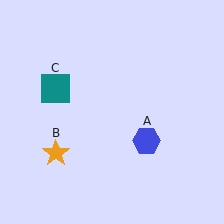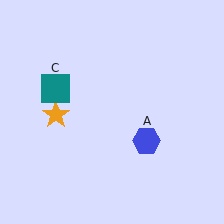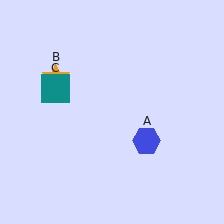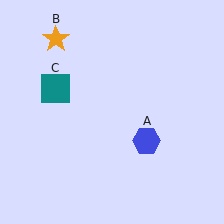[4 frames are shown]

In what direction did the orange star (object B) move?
The orange star (object B) moved up.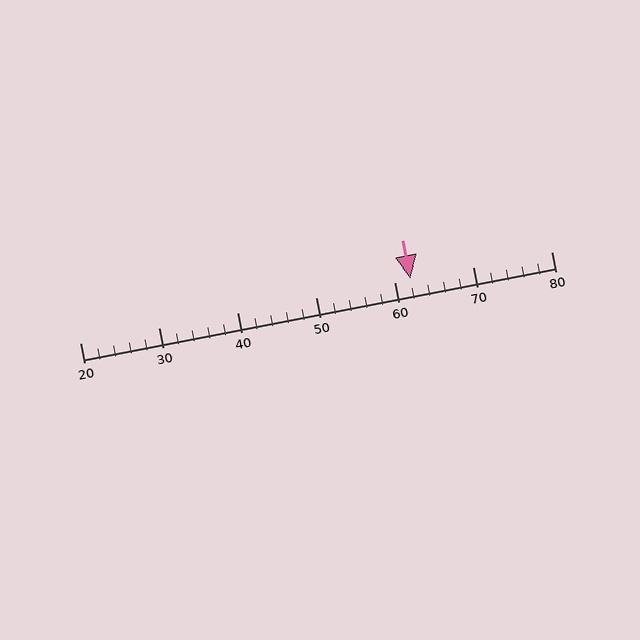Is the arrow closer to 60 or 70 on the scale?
The arrow is closer to 60.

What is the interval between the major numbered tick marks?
The major tick marks are spaced 10 units apart.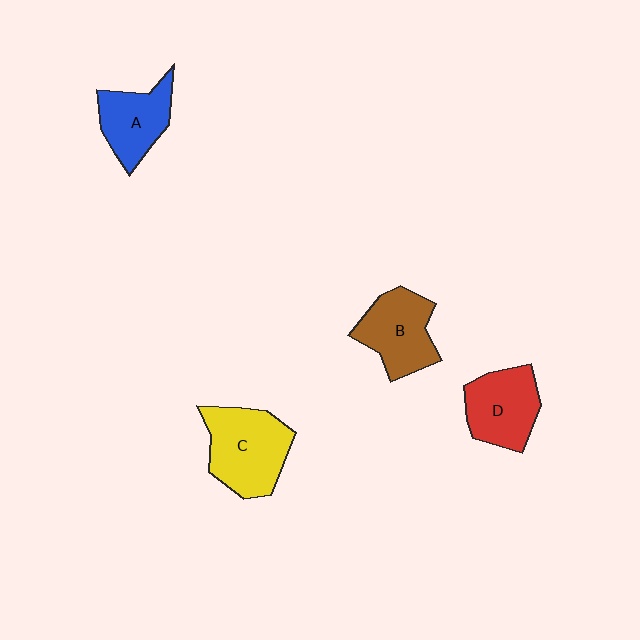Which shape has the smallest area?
Shape A (blue).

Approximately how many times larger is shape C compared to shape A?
Approximately 1.4 times.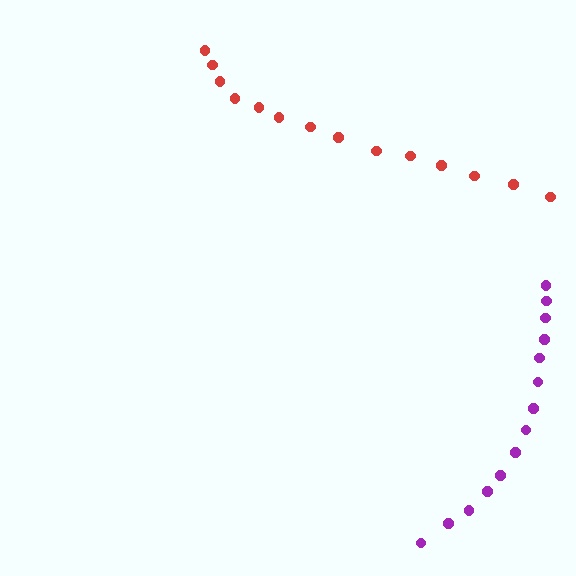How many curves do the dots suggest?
There are 2 distinct paths.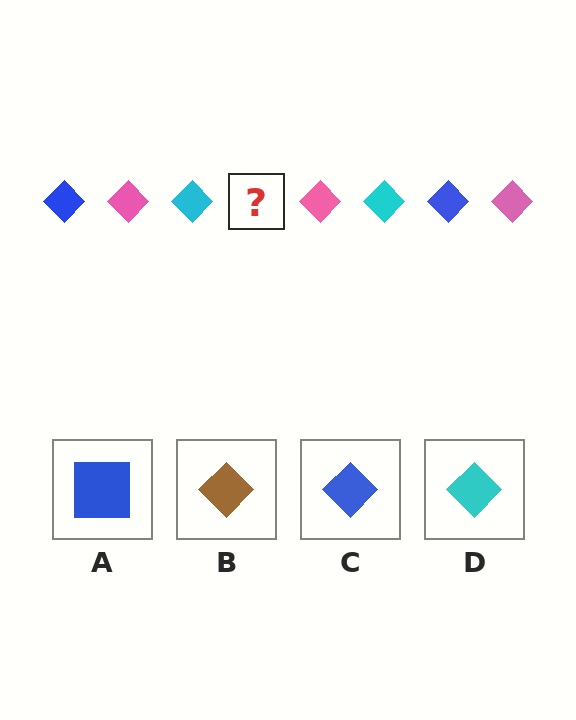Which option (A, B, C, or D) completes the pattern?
C.